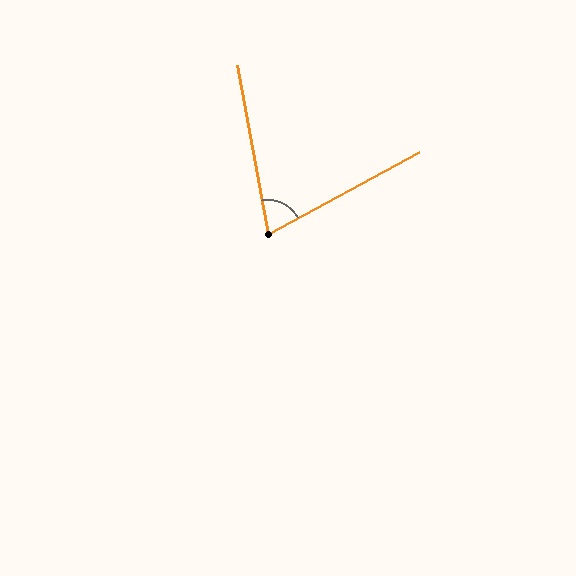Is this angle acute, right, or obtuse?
It is acute.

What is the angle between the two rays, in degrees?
Approximately 72 degrees.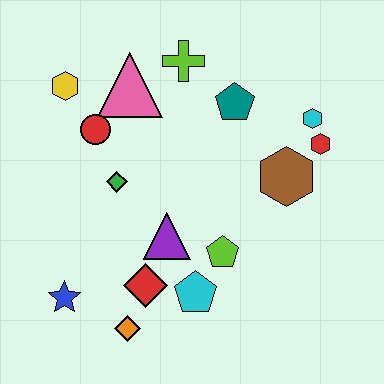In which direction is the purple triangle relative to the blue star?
The purple triangle is to the right of the blue star.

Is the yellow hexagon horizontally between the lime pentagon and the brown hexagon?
No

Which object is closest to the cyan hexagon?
The red hexagon is closest to the cyan hexagon.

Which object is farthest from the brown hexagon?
The blue star is farthest from the brown hexagon.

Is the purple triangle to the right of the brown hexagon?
No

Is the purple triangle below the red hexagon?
Yes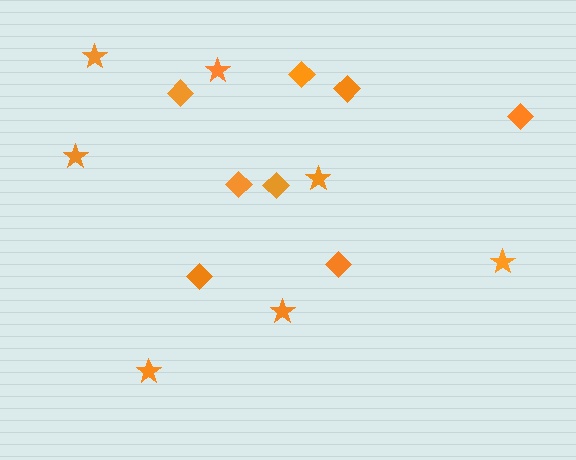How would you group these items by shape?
There are 2 groups: one group of diamonds (8) and one group of stars (7).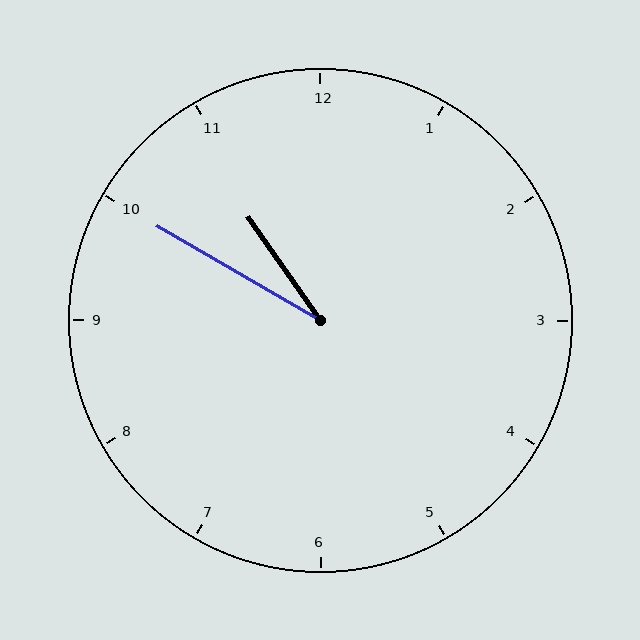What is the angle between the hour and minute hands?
Approximately 25 degrees.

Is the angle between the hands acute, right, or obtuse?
It is acute.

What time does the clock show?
10:50.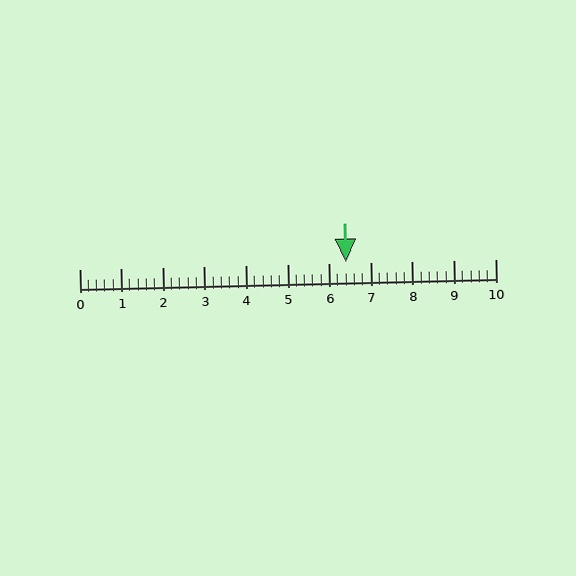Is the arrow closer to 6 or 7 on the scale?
The arrow is closer to 6.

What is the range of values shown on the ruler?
The ruler shows values from 0 to 10.